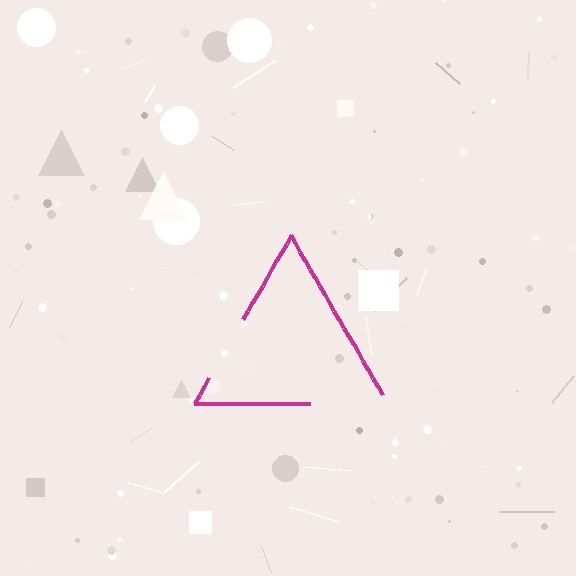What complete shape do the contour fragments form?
The contour fragments form a triangle.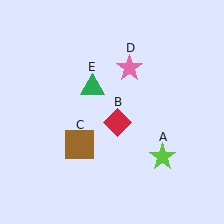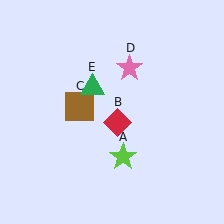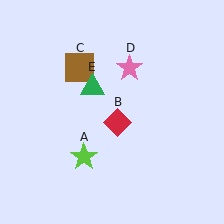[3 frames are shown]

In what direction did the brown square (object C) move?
The brown square (object C) moved up.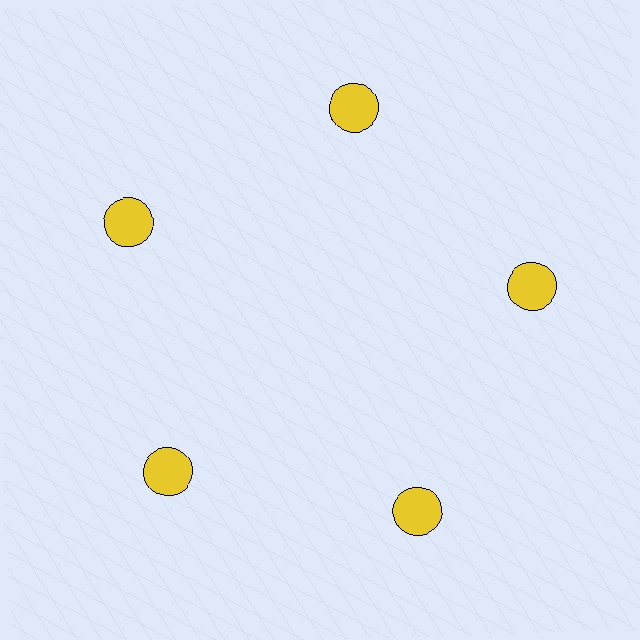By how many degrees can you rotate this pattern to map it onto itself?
The pattern maps onto itself every 72 degrees of rotation.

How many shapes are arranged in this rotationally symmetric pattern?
There are 5 shapes, arranged in 5 groups of 1.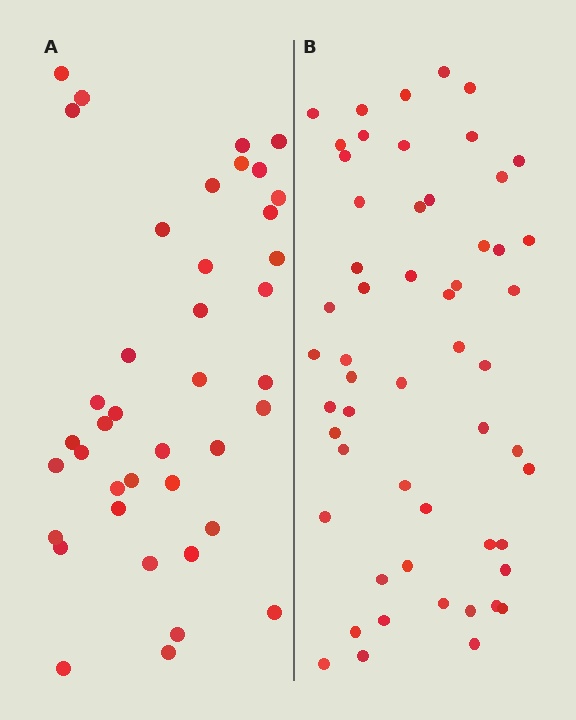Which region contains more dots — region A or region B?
Region B (the right region) has more dots.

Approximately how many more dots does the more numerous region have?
Region B has approximately 15 more dots than region A.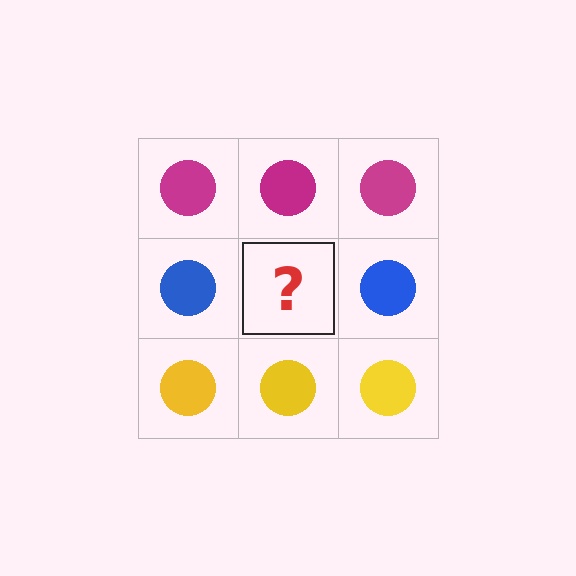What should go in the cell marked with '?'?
The missing cell should contain a blue circle.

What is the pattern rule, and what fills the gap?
The rule is that each row has a consistent color. The gap should be filled with a blue circle.